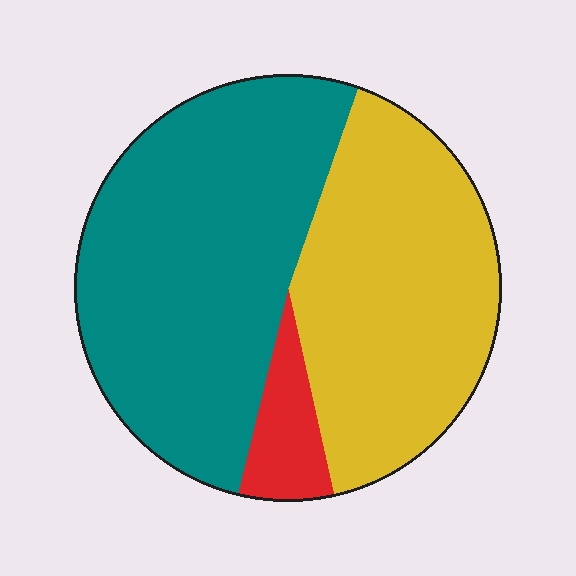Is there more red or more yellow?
Yellow.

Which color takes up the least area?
Red, at roughly 5%.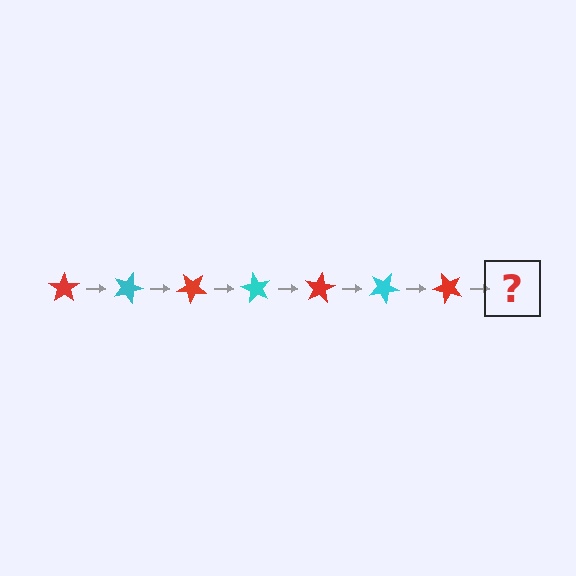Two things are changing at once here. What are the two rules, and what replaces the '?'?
The two rules are that it rotates 20 degrees each step and the color cycles through red and cyan. The '?' should be a cyan star, rotated 140 degrees from the start.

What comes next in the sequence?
The next element should be a cyan star, rotated 140 degrees from the start.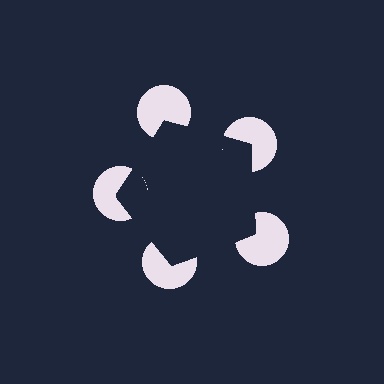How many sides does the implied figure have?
5 sides.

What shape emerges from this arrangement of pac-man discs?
An illusory pentagon — its edges are inferred from the aligned wedge cuts in the pac-man discs, not physically drawn.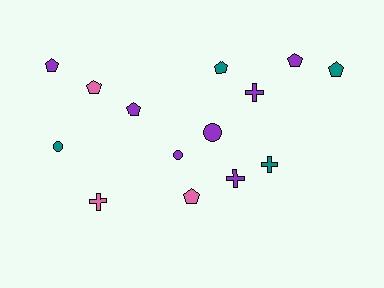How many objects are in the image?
There are 14 objects.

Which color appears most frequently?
Purple, with 7 objects.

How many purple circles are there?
There are 2 purple circles.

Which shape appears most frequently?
Pentagon, with 7 objects.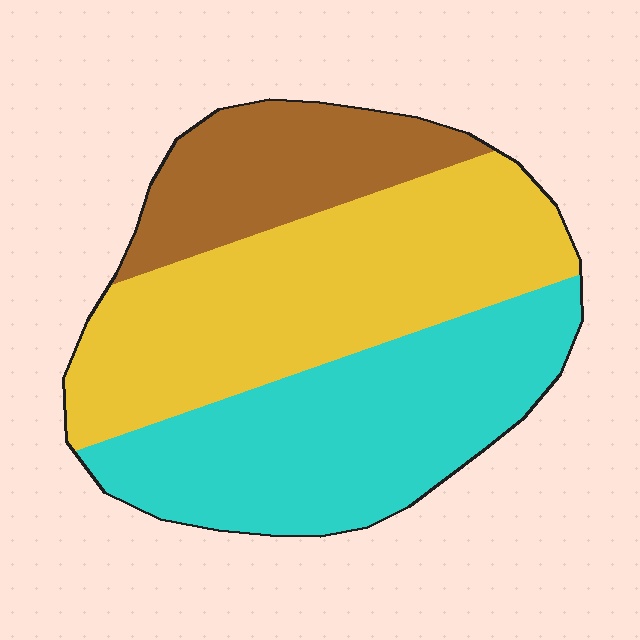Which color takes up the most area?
Yellow, at roughly 40%.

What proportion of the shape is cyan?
Cyan covers 38% of the shape.